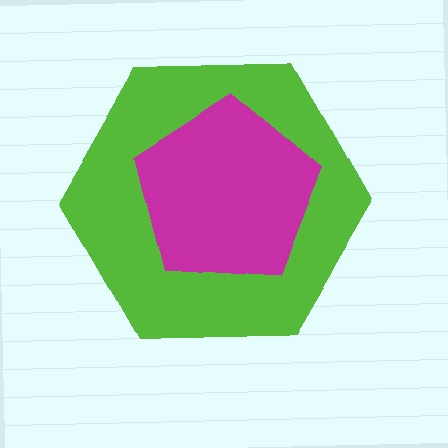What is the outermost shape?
The lime hexagon.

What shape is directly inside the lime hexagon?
The magenta pentagon.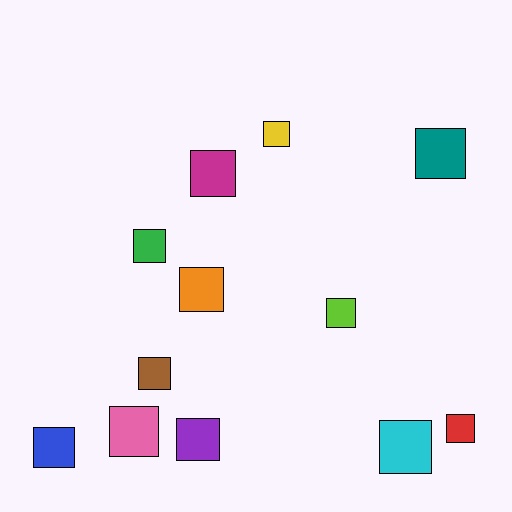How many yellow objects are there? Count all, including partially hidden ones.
There is 1 yellow object.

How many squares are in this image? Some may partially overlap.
There are 12 squares.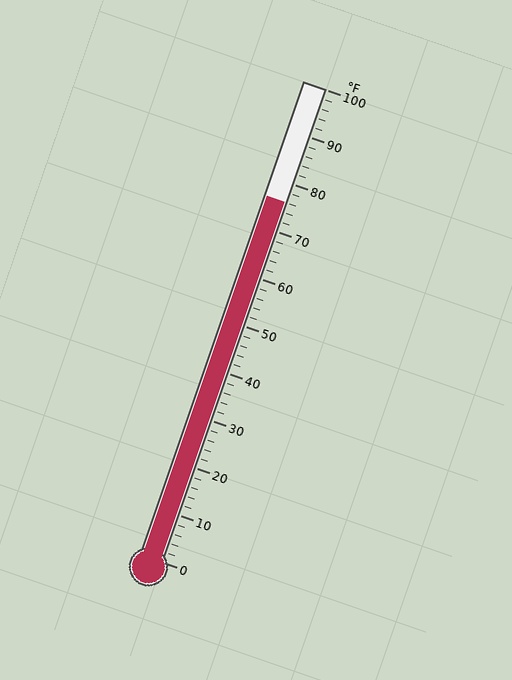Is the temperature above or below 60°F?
The temperature is above 60°F.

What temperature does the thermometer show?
The thermometer shows approximately 76°F.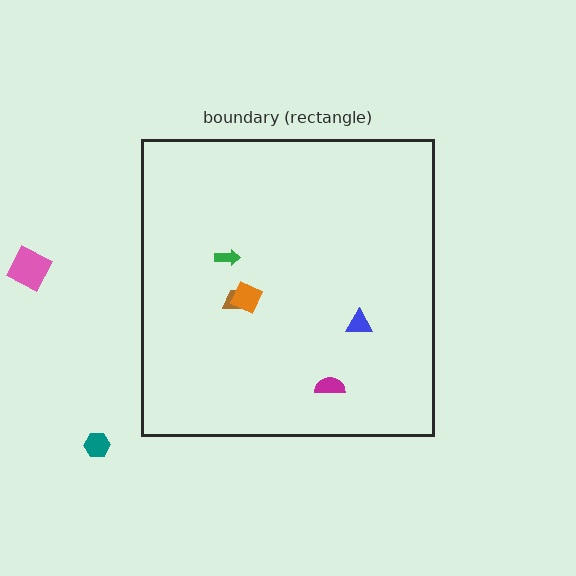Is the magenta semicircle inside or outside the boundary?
Inside.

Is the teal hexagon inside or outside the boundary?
Outside.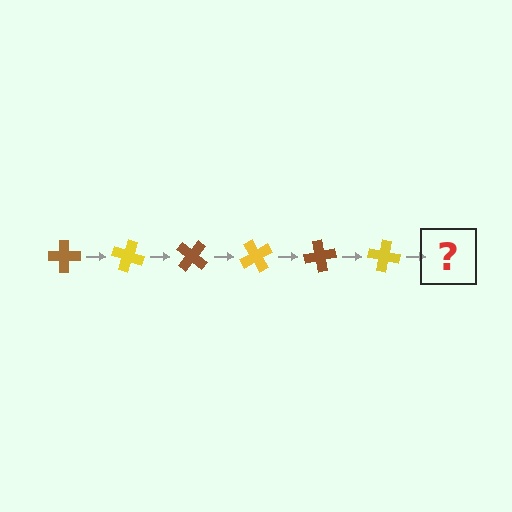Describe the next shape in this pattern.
It should be a brown cross, rotated 120 degrees from the start.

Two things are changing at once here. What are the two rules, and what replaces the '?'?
The two rules are that it rotates 20 degrees each step and the color cycles through brown and yellow. The '?' should be a brown cross, rotated 120 degrees from the start.